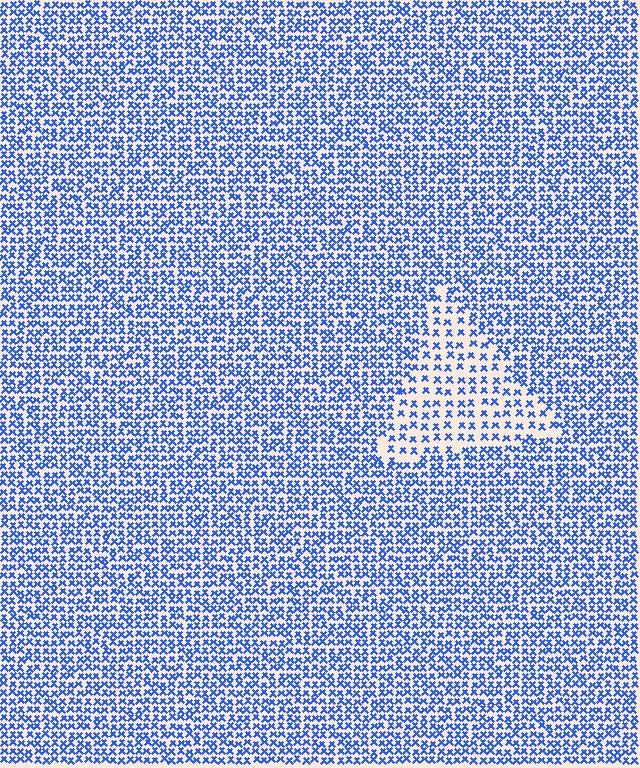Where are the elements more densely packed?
The elements are more densely packed outside the triangle boundary.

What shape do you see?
I see a triangle.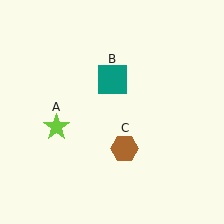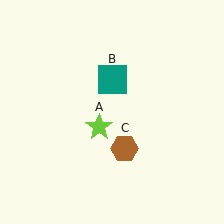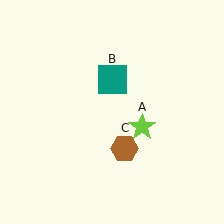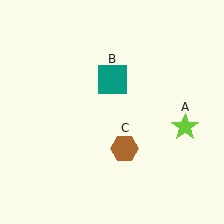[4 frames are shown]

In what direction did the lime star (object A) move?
The lime star (object A) moved right.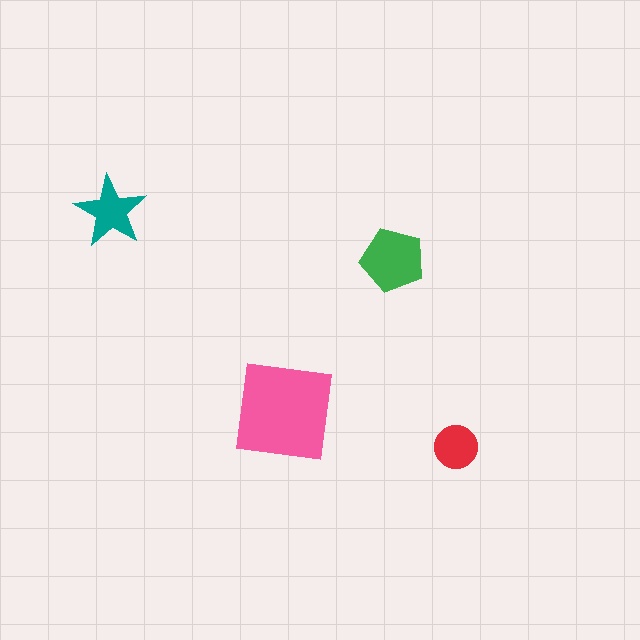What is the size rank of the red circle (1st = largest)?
4th.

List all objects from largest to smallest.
The pink square, the green pentagon, the teal star, the red circle.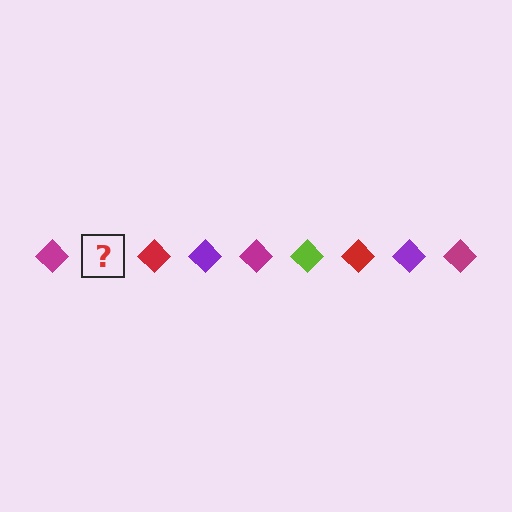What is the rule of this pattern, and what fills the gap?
The rule is that the pattern cycles through magenta, lime, red, purple diamonds. The gap should be filled with a lime diamond.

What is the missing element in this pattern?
The missing element is a lime diamond.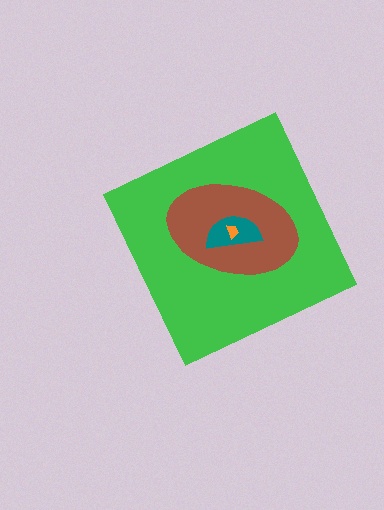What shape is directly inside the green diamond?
The brown ellipse.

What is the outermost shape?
The green diamond.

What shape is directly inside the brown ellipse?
The teal semicircle.